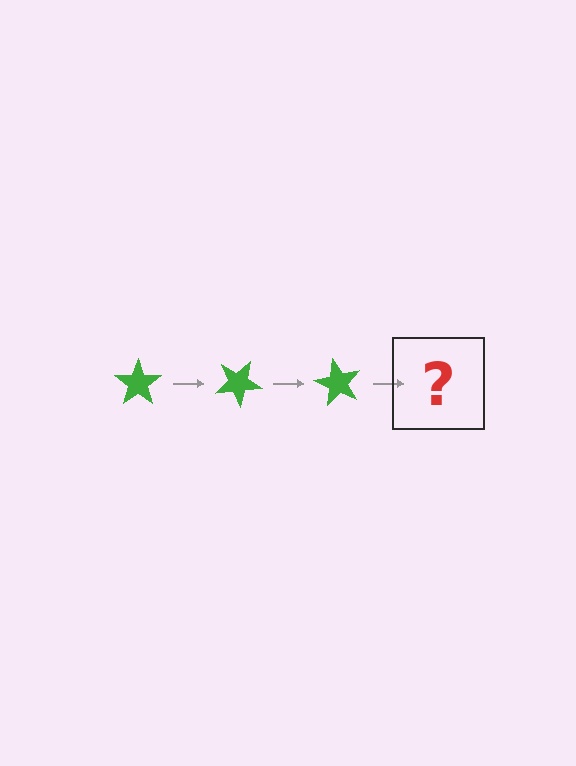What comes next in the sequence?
The next element should be a green star rotated 90 degrees.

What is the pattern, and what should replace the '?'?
The pattern is that the star rotates 30 degrees each step. The '?' should be a green star rotated 90 degrees.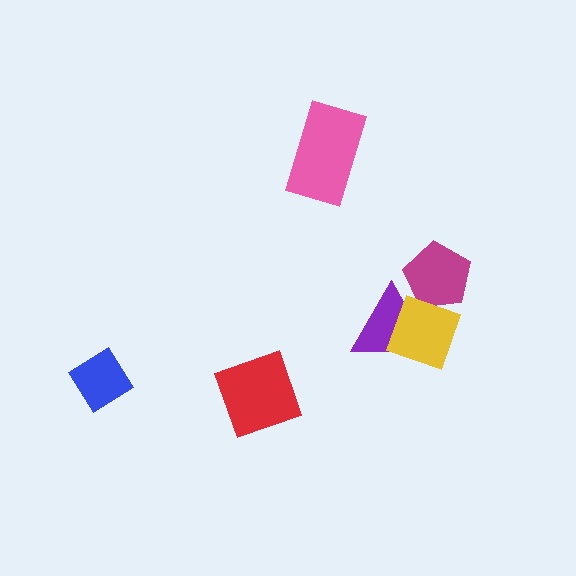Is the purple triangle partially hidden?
Yes, it is partially covered by another shape.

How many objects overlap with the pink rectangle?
0 objects overlap with the pink rectangle.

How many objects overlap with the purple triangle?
2 objects overlap with the purple triangle.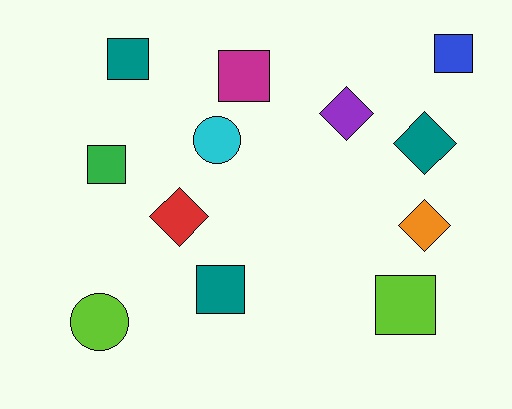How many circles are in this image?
There are 2 circles.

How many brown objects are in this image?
There are no brown objects.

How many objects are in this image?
There are 12 objects.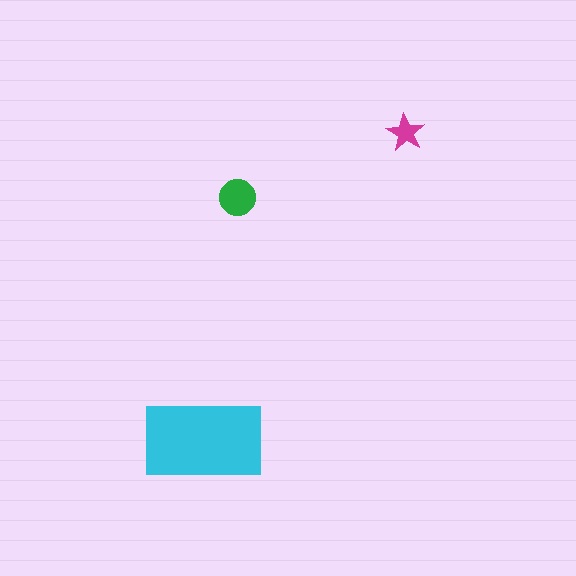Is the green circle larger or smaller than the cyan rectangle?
Smaller.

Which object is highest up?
The magenta star is topmost.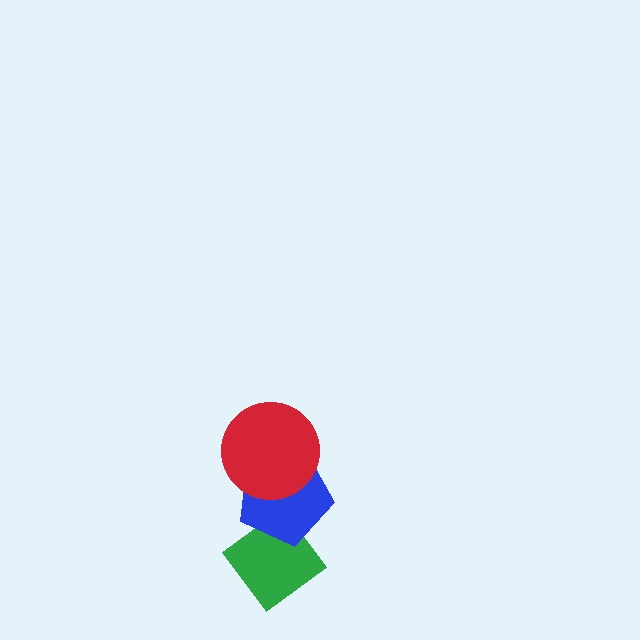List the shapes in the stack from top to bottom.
From top to bottom: the red circle, the blue pentagon, the green diamond.